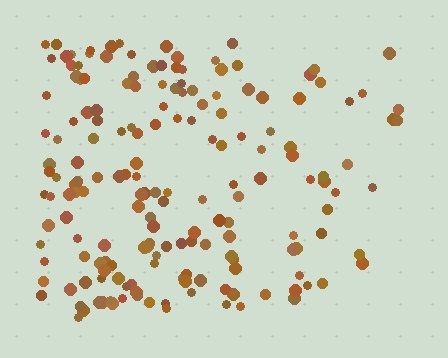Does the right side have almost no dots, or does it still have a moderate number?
Still a moderate number, just noticeably fewer than the left.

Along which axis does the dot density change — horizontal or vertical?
Horizontal.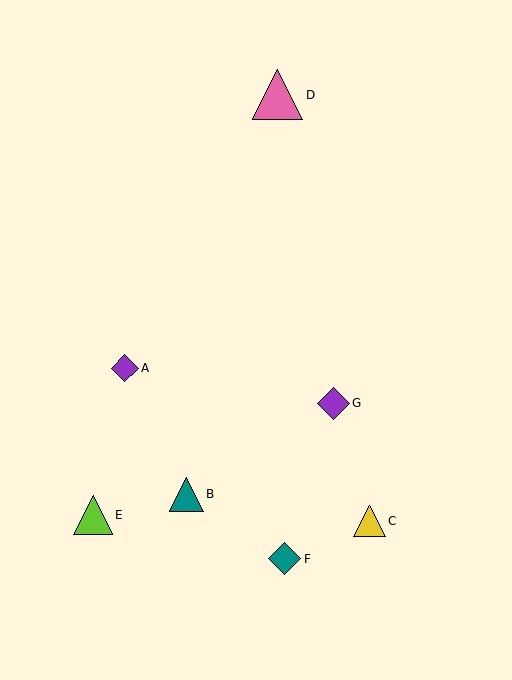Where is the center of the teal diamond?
The center of the teal diamond is at (285, 559).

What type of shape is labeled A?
Shape A is a purple diamond.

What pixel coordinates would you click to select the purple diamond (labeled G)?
Click at (334, 403) to select the purple diamond G.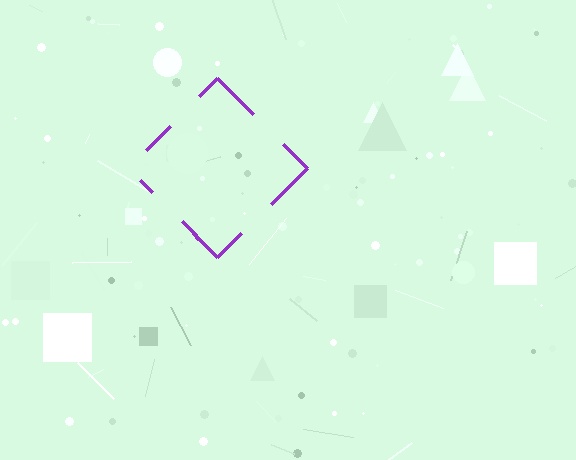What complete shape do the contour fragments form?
The contour fragments form a diamond.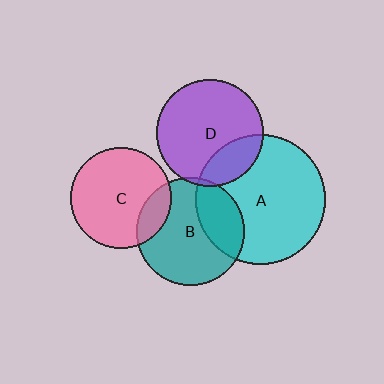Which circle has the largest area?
Circle A (cyan).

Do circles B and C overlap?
Yes.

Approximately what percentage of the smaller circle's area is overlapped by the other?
Approximately 15%.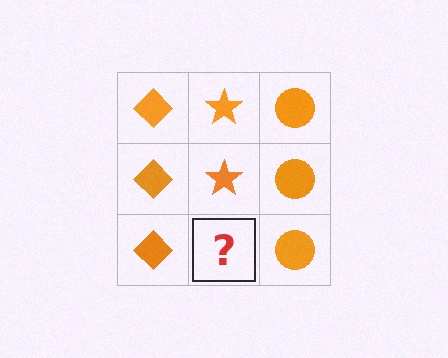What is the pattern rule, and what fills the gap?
The rule is that each column has a consistent shape. The gap should be filled with an orange star.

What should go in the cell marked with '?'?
The missing cell should contain an orange star.